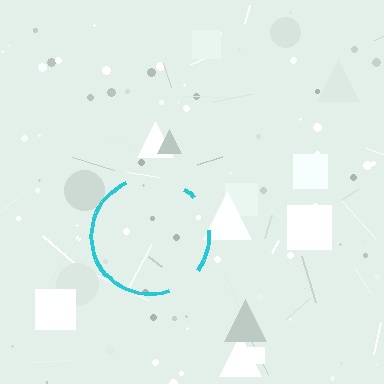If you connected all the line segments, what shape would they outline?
They would outline a circle.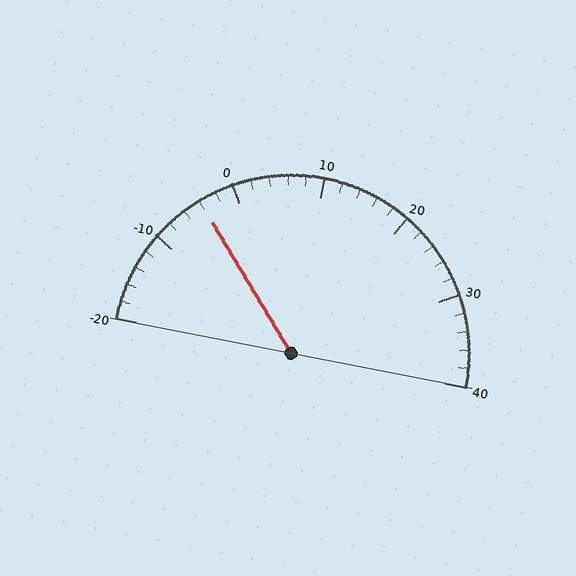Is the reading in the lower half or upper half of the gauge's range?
The reading is in the lower half of the range (-20 to 40).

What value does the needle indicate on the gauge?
The needle indicates approximately -4.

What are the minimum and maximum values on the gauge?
The gauge ranges from -20 to 40.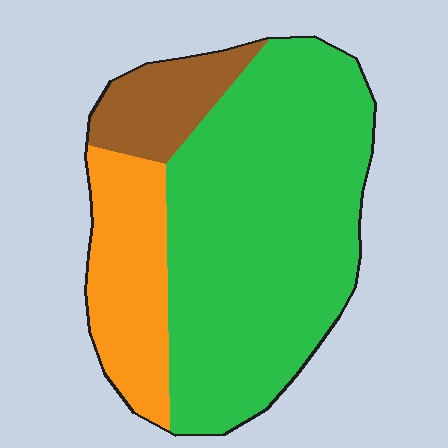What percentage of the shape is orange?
Orange takes up between a sixth and a third of the shape.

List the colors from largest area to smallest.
From largest to smallest: green, orange, brown.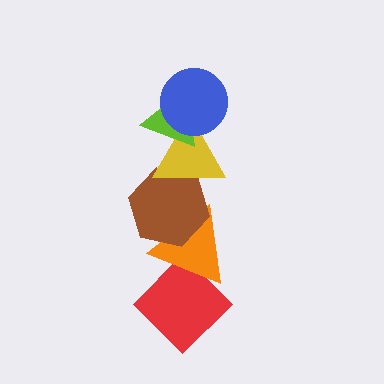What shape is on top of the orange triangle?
The brown hexagon is on top of the orange triangle.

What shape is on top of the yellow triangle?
The lime triangle is on top of the yellow triangle.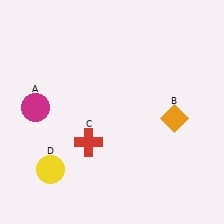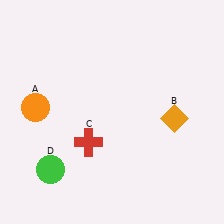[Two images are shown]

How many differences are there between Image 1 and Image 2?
There are 2 differences between the two images.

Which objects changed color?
A changed from magenta to orange. D changed from yellow to green.